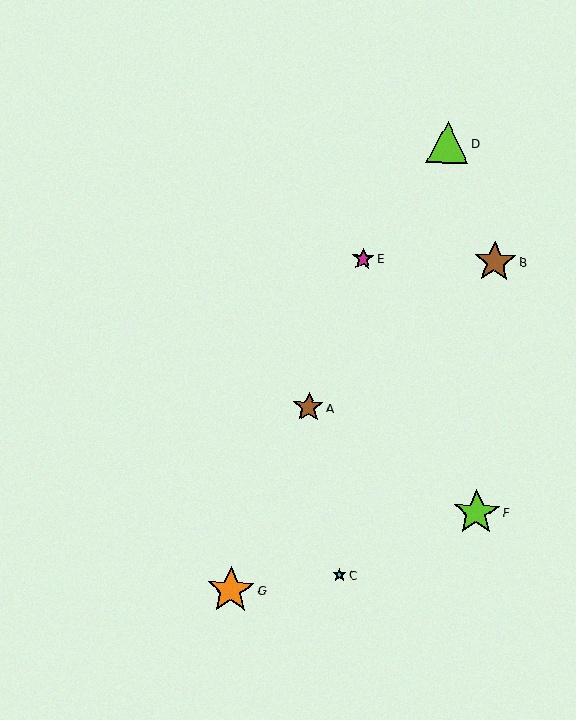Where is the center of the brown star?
The center of the brown star is at (495, 262).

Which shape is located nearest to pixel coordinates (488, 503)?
The lime star (labeled F) at (476, 512) is nearest to that location.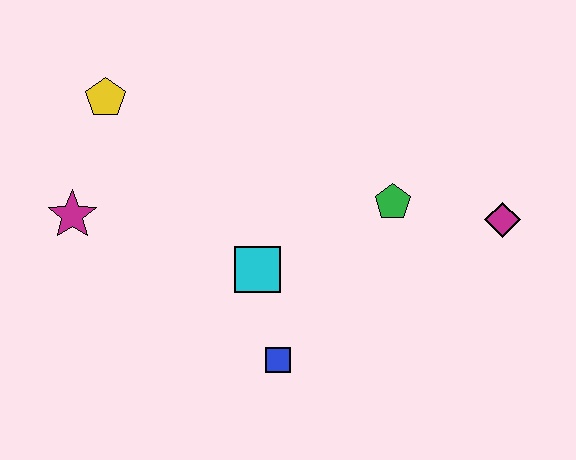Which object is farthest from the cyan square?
The magenta diamond is farthest from the cyan square.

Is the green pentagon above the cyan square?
Yes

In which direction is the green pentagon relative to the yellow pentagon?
The green pentagon is to the right of the yellow pentagon.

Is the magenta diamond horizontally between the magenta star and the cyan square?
No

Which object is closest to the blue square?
The cyan square is closest to the blue square.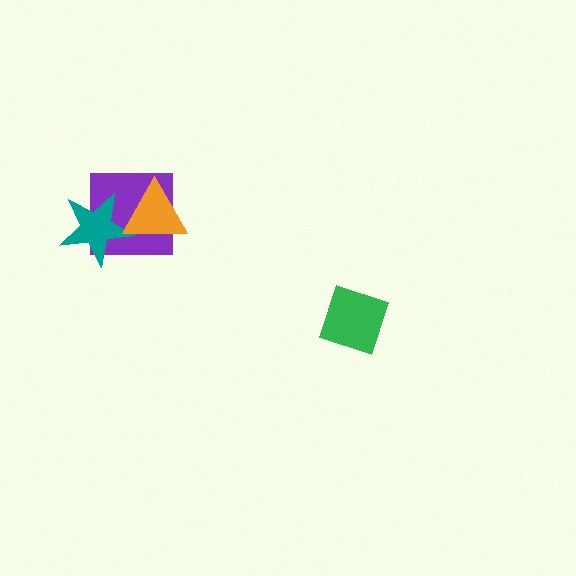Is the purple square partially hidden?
Yes, it is partially covered by another shape.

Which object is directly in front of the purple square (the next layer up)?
The teal star is directly in front of the purple square.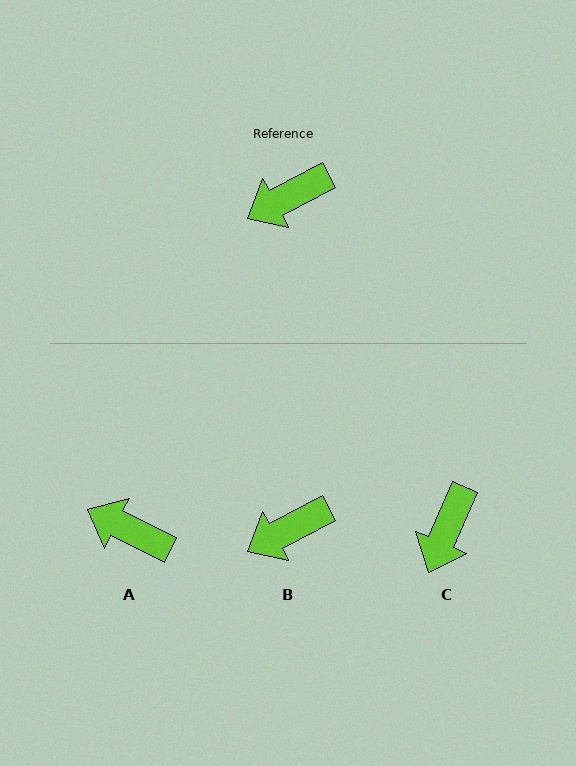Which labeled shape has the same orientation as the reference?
B.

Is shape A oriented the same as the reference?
No, it is off by about 54 degrees.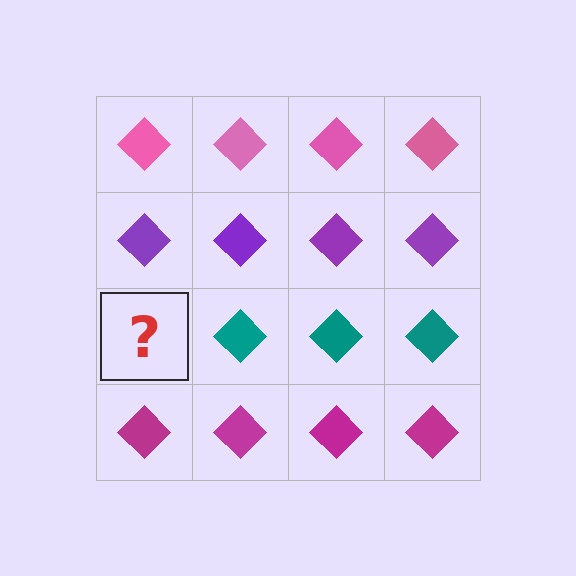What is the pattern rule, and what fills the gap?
The rule is that each row has a consistent color. The gap should be filled with a teal diamond.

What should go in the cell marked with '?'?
The missing cell should contain a teal diamond.